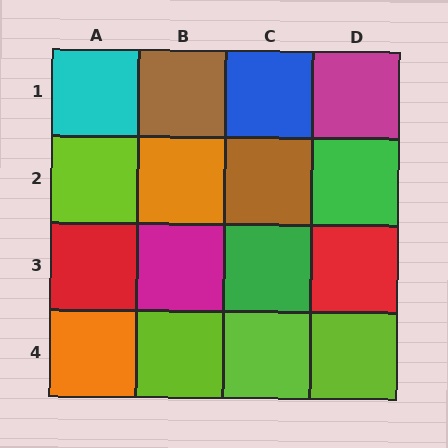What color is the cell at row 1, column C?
Blue.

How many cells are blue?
1 cell is blue.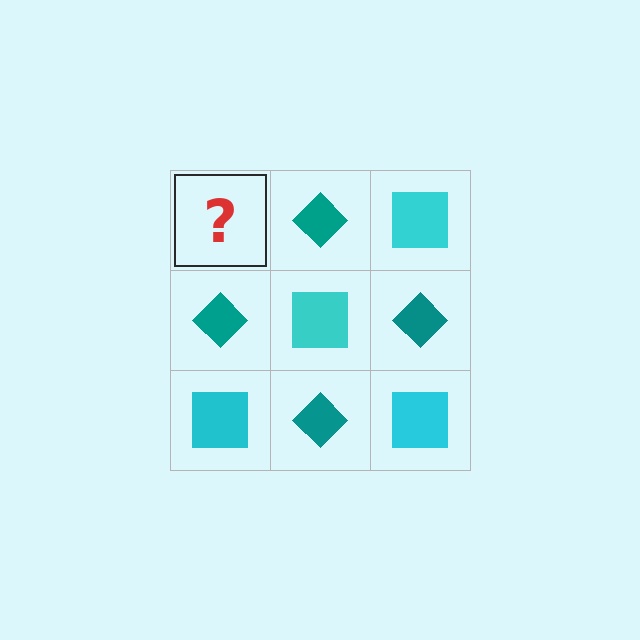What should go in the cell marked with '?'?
The missing cell should contain a cyan square.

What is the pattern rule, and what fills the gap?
The rule is that it alternates cyan square and teal diamond in a checkerboard pattern. The gap should be filled with a cyan square.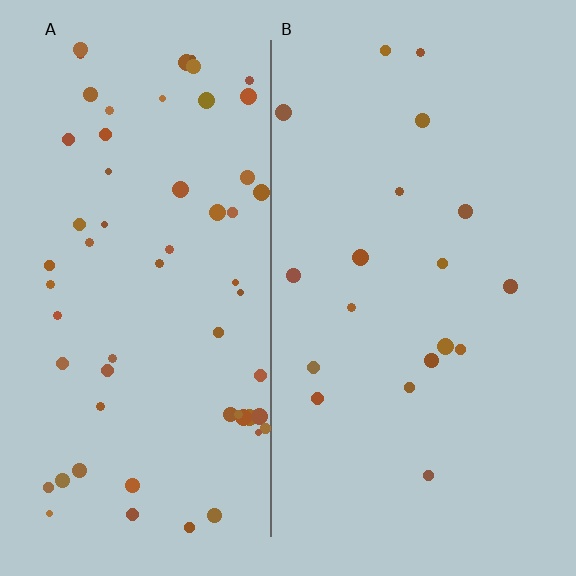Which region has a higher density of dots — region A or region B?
A (the left).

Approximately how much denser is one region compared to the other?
Approximately 3.2× — region A over region B.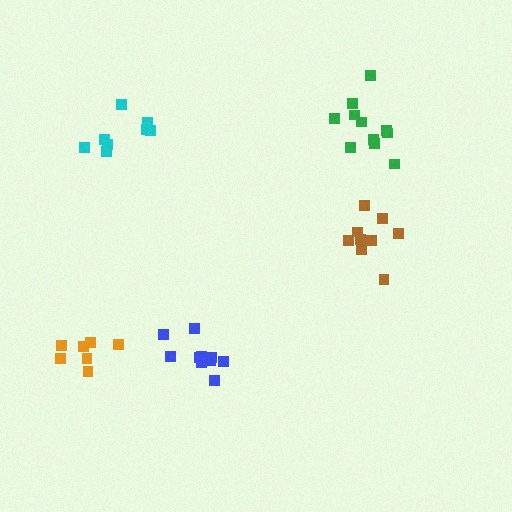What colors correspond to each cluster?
The clusters are colored: cyan, brown, green, orange, blue.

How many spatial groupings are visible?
There are 5 spatial groupings.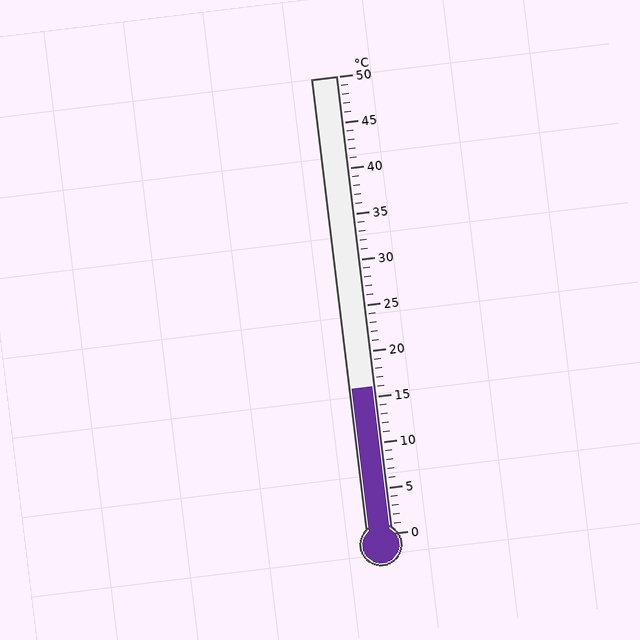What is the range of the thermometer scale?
The thermometer scale ranges from 0°C to 50°C.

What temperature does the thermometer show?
The thermometer shows approximately 16°C.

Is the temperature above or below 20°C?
The temperature is below 20°C.